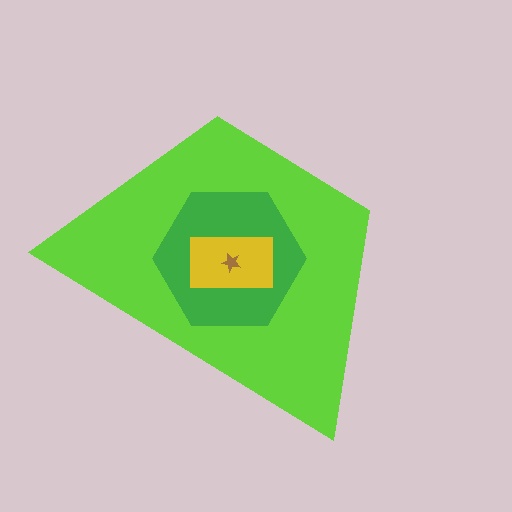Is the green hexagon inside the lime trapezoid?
Yes.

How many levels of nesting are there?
4.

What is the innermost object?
The brown star.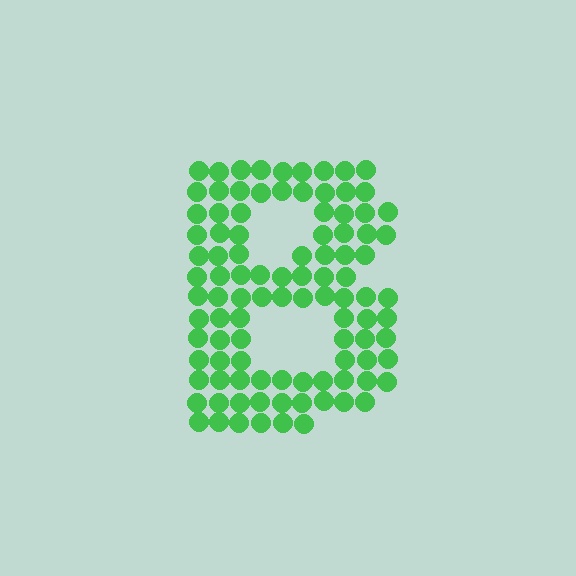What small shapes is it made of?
It is made of small circles.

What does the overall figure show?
The overall figure shows the letter B.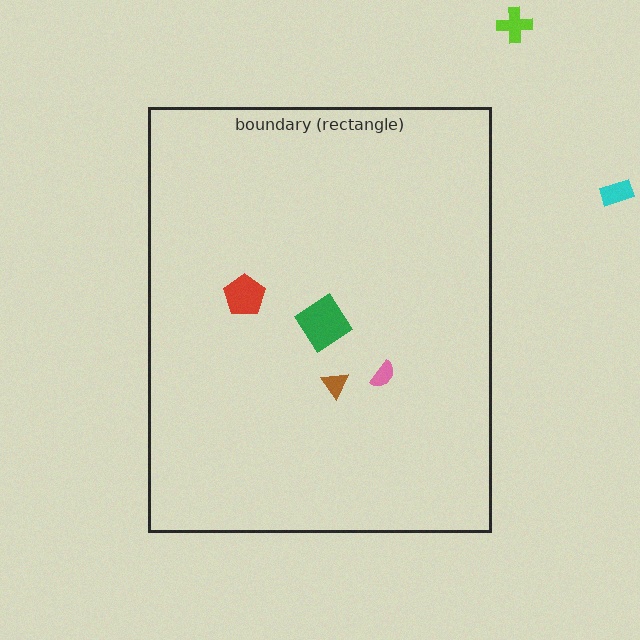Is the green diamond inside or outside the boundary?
Inside.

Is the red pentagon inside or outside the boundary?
Inside.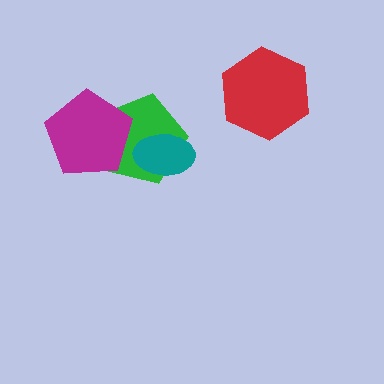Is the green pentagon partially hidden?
Yes, it is partially covered by another shape.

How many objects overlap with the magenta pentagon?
1 object overlaps with the magenta pentagon.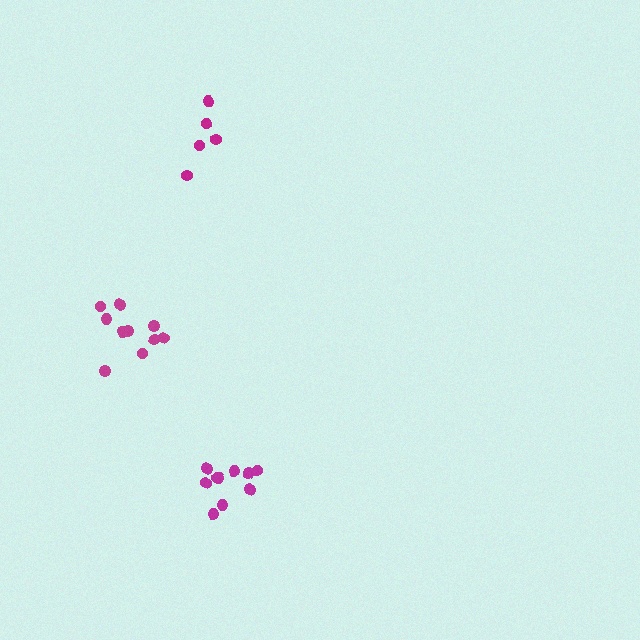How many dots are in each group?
Group 1: 10 dots, Group 2: 5 dots, Group 3: 10 dots (25 total).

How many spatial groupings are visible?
There are 3 spatial groupings.